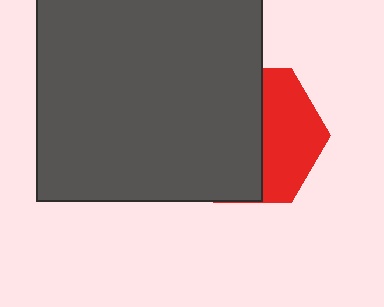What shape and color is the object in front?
The object in front is a dark gray square.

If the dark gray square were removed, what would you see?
You would see the complete red hexagon.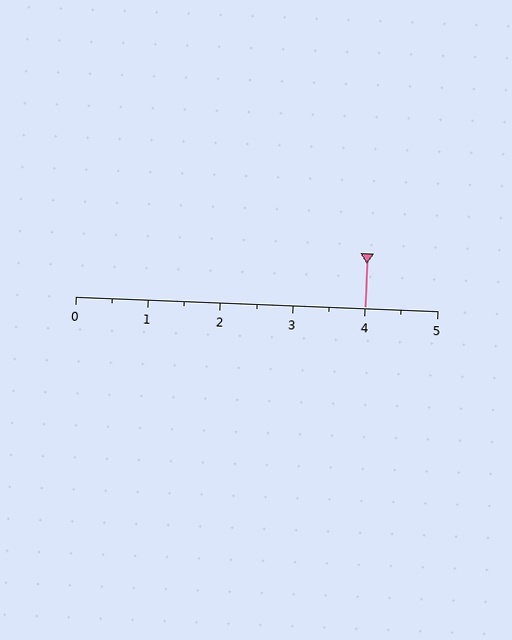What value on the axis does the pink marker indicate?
The marker indicates approximately 4.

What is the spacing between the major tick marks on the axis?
The major ticks are spaced 1 apart.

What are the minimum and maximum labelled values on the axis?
The axis runs from 0 to 5.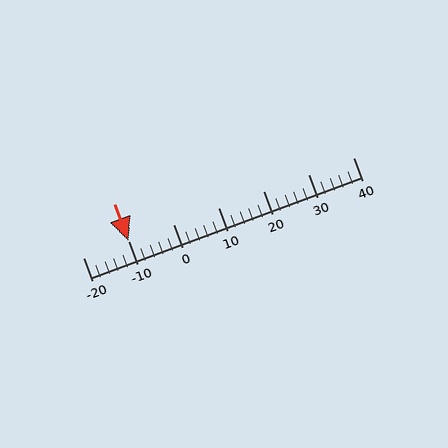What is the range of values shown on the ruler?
The ruler shows values from -20 to 40.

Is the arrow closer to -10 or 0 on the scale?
The arrow is closer to -10.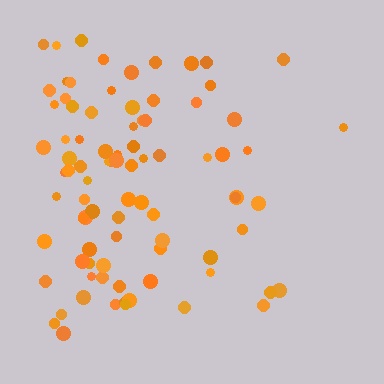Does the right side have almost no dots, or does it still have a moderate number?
Still a moderate number, just noticeably fewer than the left.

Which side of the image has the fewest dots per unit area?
The right.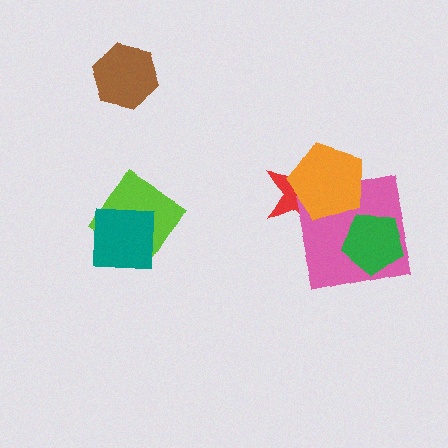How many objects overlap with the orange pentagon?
2 objects overlap with the orange pentagon.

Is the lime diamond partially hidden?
Yes, it is partially covered by another shape.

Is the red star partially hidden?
Yes, it is partially covered by another shape.